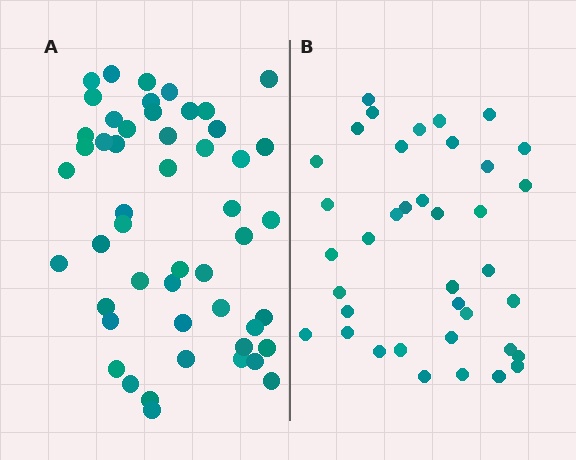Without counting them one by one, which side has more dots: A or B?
Region A (the left region) has more dots.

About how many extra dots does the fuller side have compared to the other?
Region A has roughly 12 or so more dots than region B.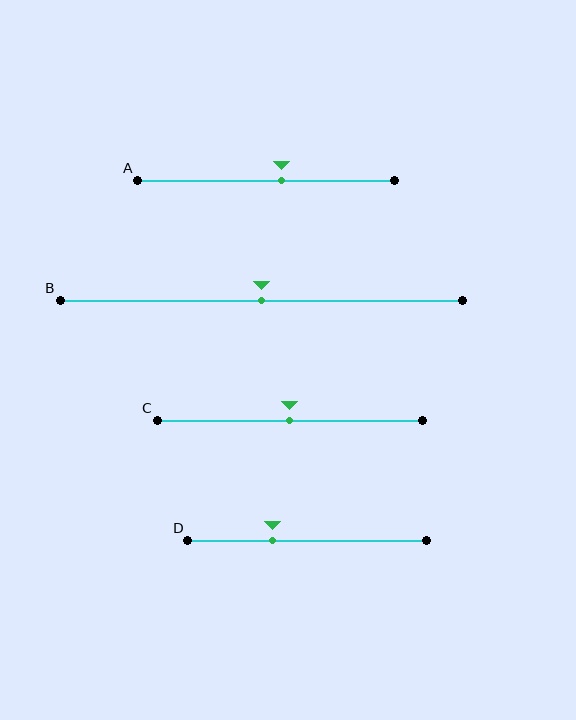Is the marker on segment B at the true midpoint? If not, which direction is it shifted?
Yes, the marker on segment B is at the true midpoint.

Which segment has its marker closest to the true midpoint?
Segment B has its marker closest to the true midpoint.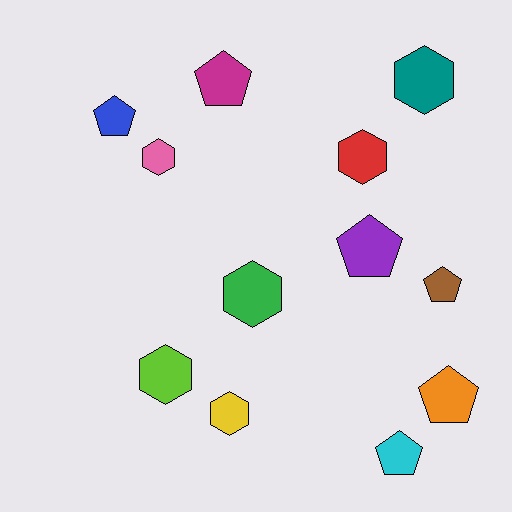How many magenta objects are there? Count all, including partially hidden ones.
There is 1 magenta object.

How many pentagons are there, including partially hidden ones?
There are 6 pentagons.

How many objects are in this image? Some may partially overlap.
There are 12 objects.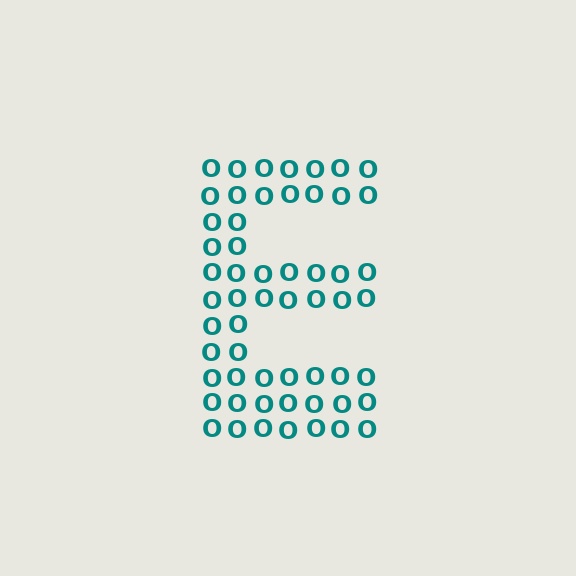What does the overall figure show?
The overall figure shows the letter E.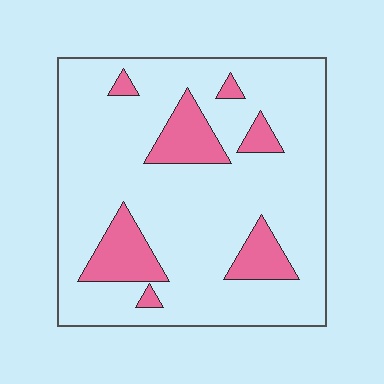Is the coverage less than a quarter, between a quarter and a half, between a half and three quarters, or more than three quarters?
Less than a quarter.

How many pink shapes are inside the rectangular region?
7.